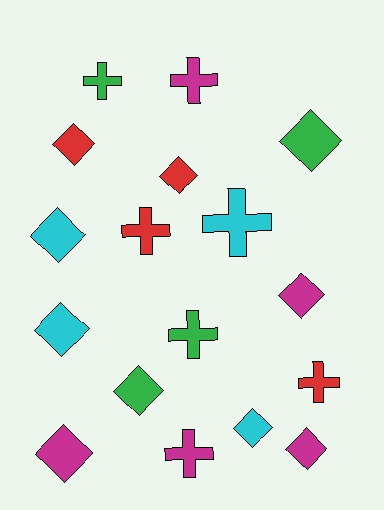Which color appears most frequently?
Magenta, with 5 objects.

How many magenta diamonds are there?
There are 3 magenta diamonds.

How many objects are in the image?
There are 17 objects.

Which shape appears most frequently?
Diamond, with 10 objects.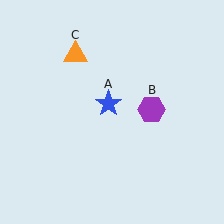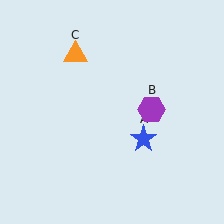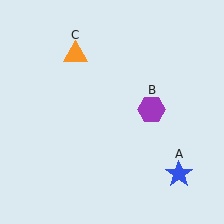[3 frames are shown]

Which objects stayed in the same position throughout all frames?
Purple hexagon (object B) and orange triangle (object C) remained stationary.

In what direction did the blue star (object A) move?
The blue star (object A) moved down and to the right.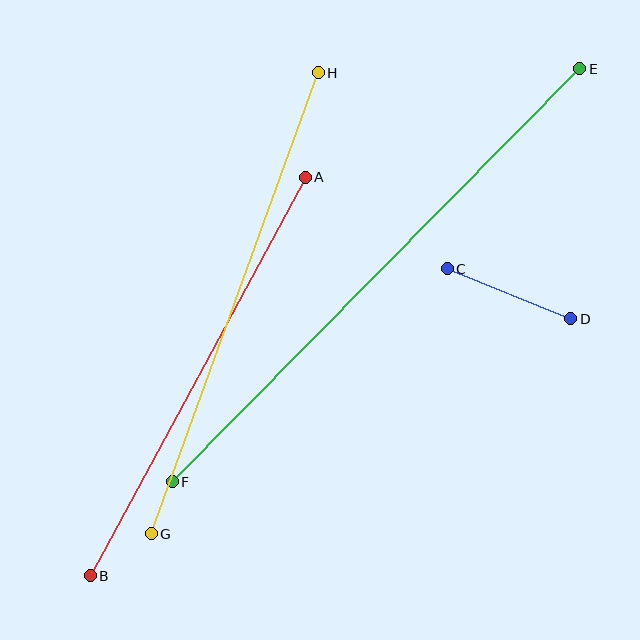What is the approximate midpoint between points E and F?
The midpoint is at approximately (376, 275) pixels.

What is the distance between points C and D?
The distance is approximately 133 pixels.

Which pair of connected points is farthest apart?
Points E and F are farthest apart.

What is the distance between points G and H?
The distance is approximately 490 pixels.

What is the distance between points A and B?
The distance is approximately 453 pixels.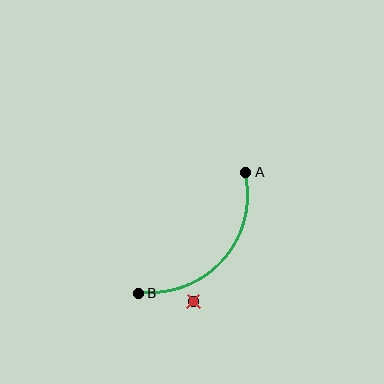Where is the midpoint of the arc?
The arc midpoint is the point on the curve farthest from the straight line joining A and B. It sits below and to the right of that line.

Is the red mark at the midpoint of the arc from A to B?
No — the red mark does not lie on the arc at all. It sits slightly outside the curve.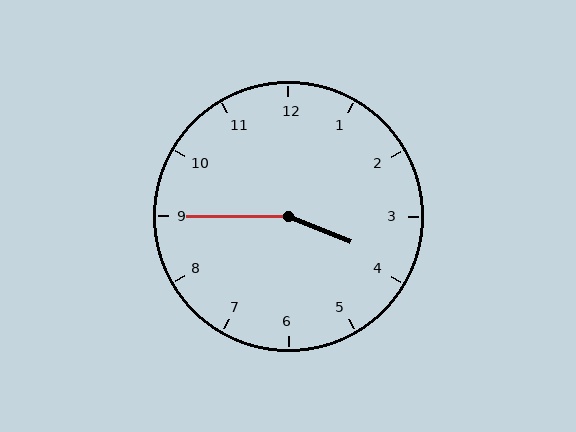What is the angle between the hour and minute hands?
Approximately 158 degrees.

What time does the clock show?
3:45.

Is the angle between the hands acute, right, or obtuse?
It is obtuse.